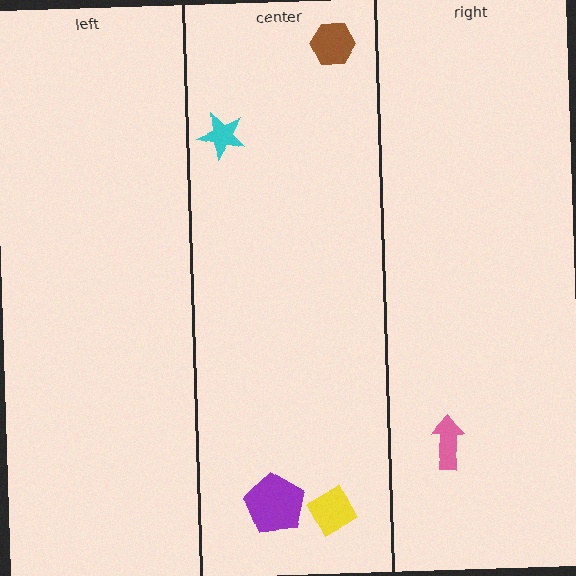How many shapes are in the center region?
4.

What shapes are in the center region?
The yellow diamond, the brown hexagon, the cyan star, the purple pentagon.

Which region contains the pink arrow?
The right region.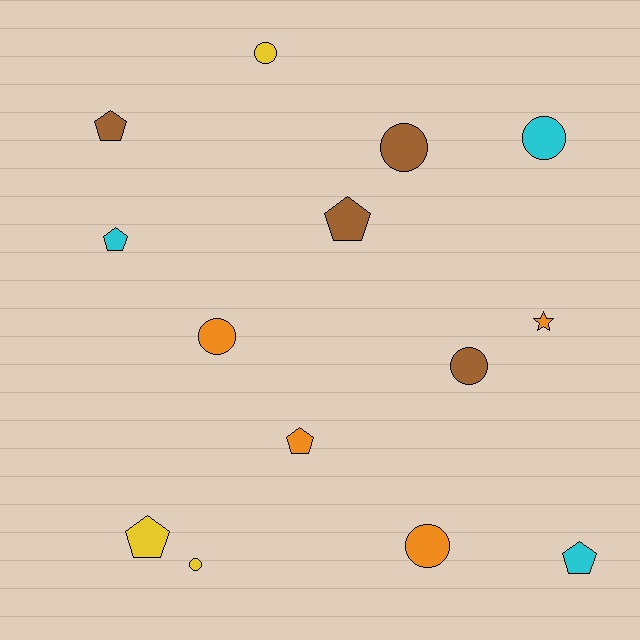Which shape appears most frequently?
Circle, with 7 objects.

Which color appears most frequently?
Brown, with 4 objects.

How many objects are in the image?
There are 14 objects.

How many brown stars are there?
There are no brown stars.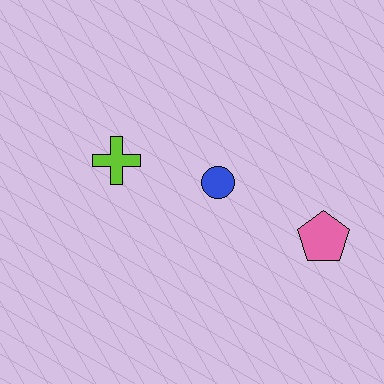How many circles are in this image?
There is 1 circle.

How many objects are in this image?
There are 3 objects.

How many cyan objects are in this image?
There are no cyan objects.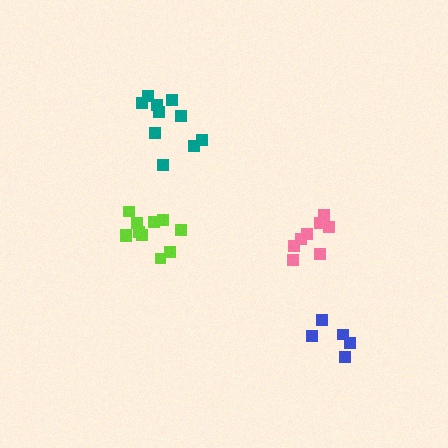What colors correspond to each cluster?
The clusters are colored: lime, pink, teal, blue.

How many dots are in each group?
Group 1: 11 dots, Group 2: 8 dots, Group 3: 10 dots, Group 4: 5 dots (34 total).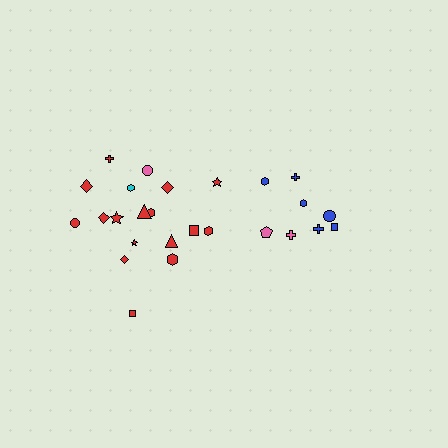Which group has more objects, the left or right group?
The left group.